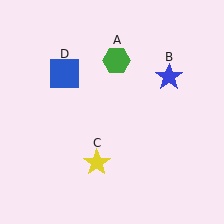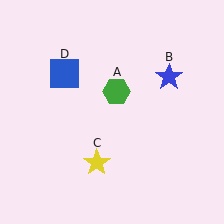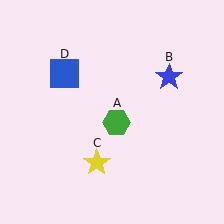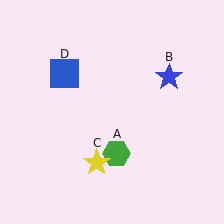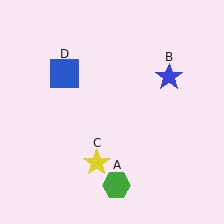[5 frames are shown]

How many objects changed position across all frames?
1 object changed position: green hexagon (object A).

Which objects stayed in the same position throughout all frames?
Blue star (object B) and yellow star (object C) and blue square (object D) remained stationary.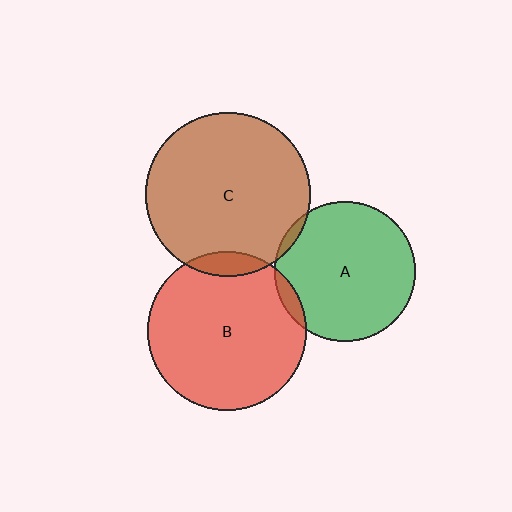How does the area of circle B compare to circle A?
Approximately 1.3 times.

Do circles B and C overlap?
Yes.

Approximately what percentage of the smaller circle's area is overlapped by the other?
Approximately 5%.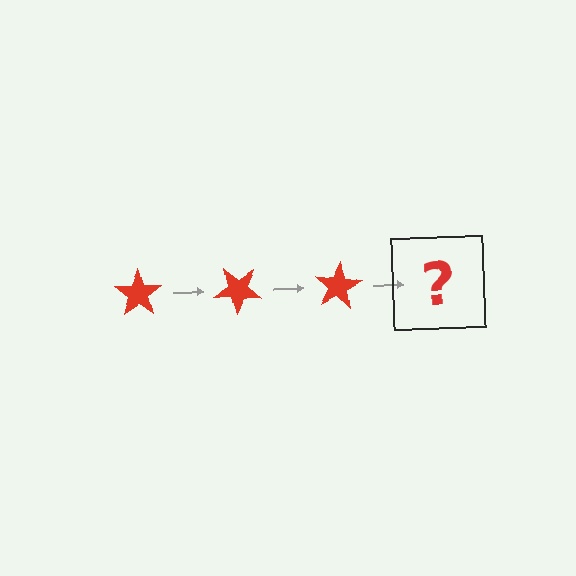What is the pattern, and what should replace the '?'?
The pattern is that the star rotates 40 degrees each step. The '?' should be a red star rotated 120 degrees.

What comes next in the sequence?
The next element should be a red star rotated 120 degrees.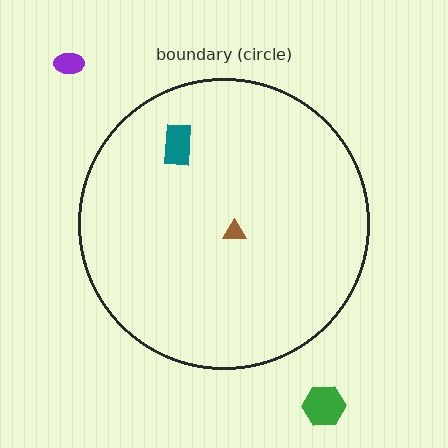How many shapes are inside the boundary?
2 inside, 2 outside.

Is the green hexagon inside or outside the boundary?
Outside.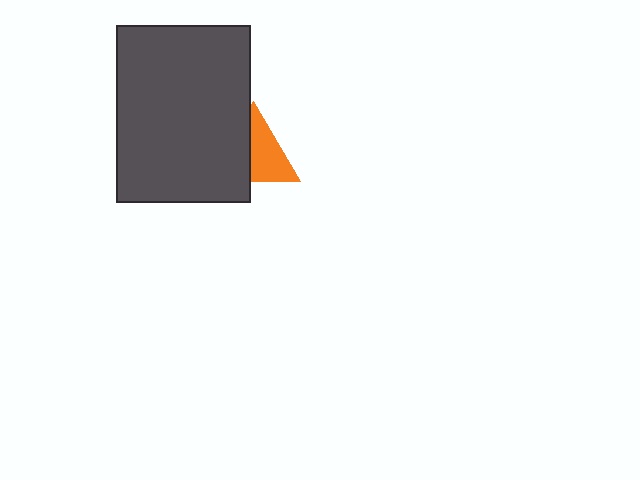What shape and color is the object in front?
The object in front is a dark gray rectangle.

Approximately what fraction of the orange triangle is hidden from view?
Roughly 45% of the orange triangle is hidden behind the dark gray rectangle.